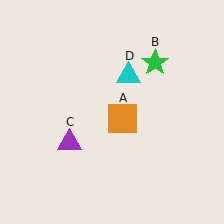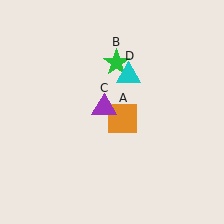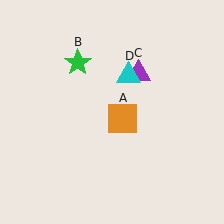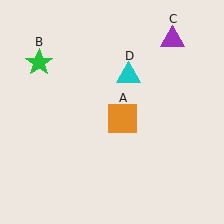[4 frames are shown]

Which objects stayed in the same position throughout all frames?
Orange square (object A) and cyan triangle (object D) remained stationary.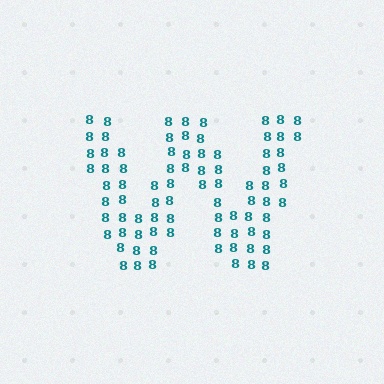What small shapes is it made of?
It is made of small digit 8's.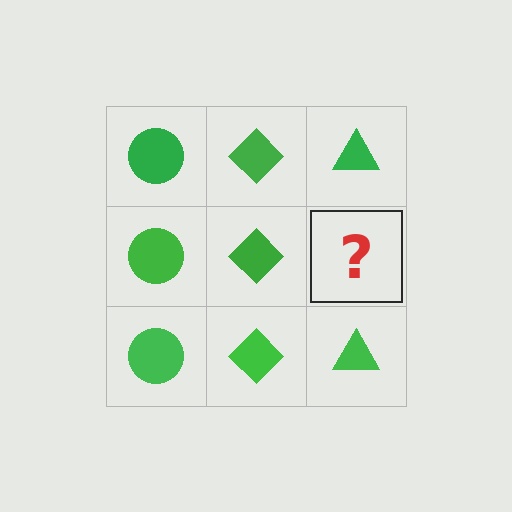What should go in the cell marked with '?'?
The missing cell should contain a green triangle.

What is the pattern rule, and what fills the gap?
The rule is that each column has a consistent shape. The gap should be filled with a green triangle.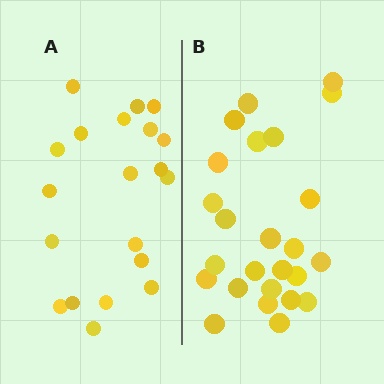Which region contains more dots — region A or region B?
Region B (the right region) has more dots.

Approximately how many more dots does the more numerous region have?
Region B has about 5 more dots than region A.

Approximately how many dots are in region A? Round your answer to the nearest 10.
About 20 dots.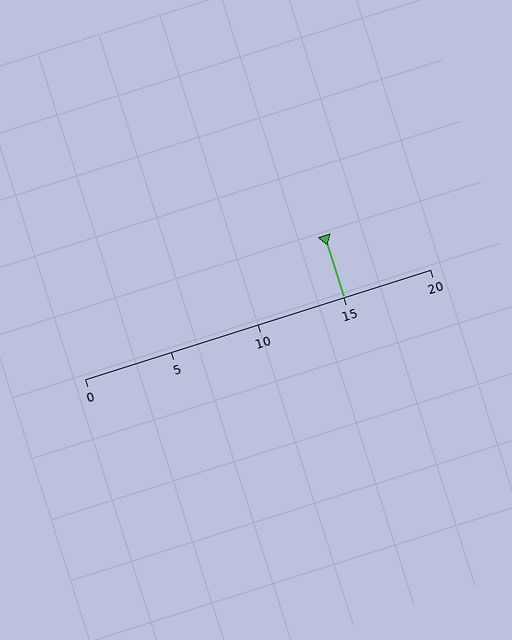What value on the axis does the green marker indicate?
The marker indicates approximately 15.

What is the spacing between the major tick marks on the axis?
The major ticks are spaced 5 apart.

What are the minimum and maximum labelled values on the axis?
The axis runs from 0 to 20.